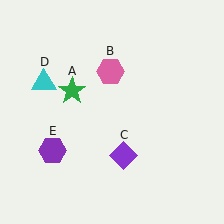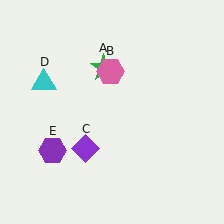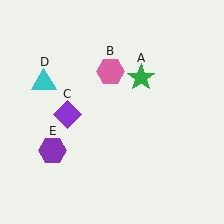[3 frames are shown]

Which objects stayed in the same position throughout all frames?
Pink hexagon (object B) and cyan triangle (object D) and purple hexagon (object E) remained stationary.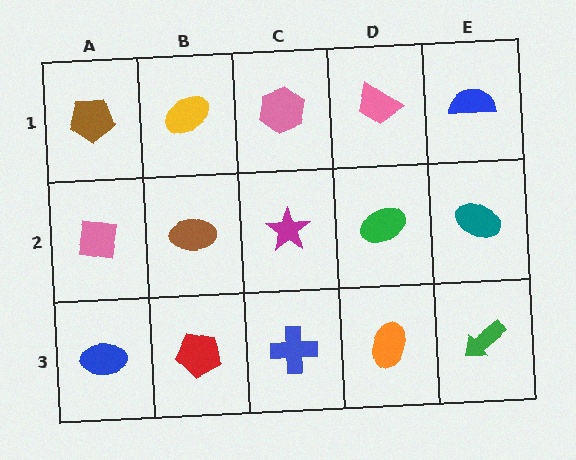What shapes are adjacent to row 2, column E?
A blue semicircle (row 1, column E), a green arrow (row 3, column E), a green ellipse (row 2, column D).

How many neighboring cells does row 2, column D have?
4.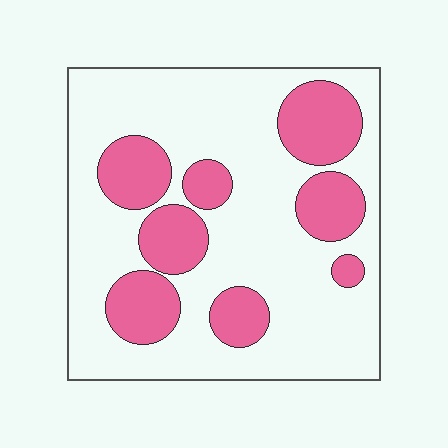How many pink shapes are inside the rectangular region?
8.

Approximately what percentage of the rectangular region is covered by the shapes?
Approximately 30%.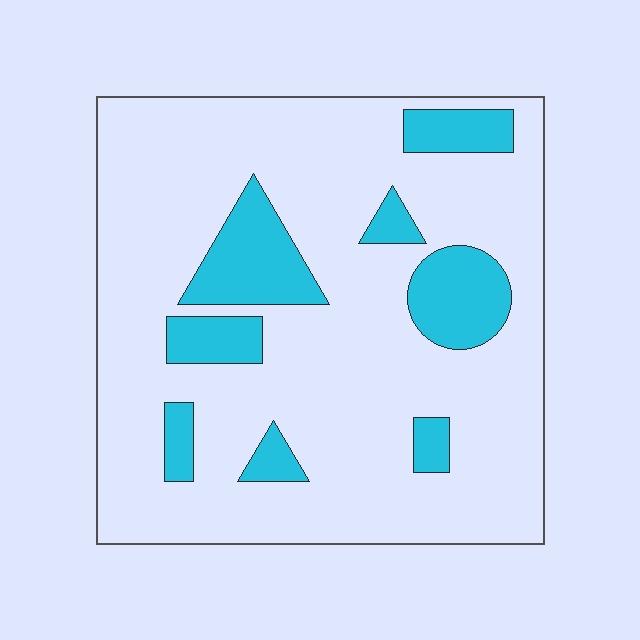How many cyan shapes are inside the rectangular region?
8.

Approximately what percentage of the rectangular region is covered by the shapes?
Approximately 20%.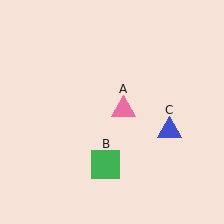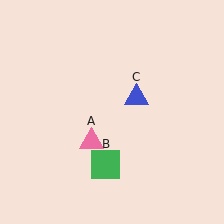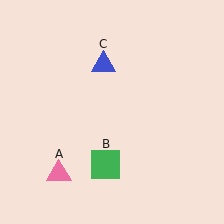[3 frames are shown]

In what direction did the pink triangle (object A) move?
The pink triangle (object A) moved down and to the left.